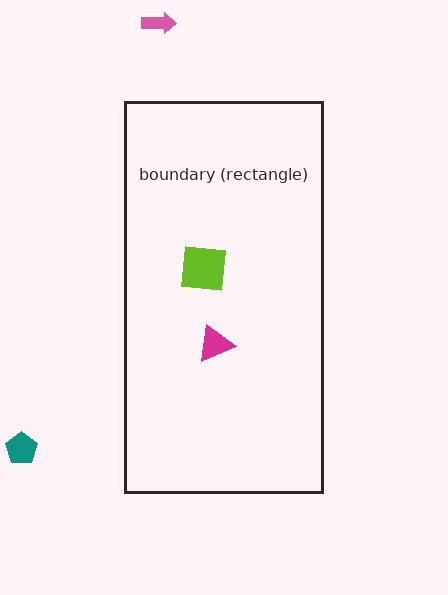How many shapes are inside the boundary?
2 inside, 2 outside.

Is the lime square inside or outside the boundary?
Inside.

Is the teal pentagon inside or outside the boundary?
Outside.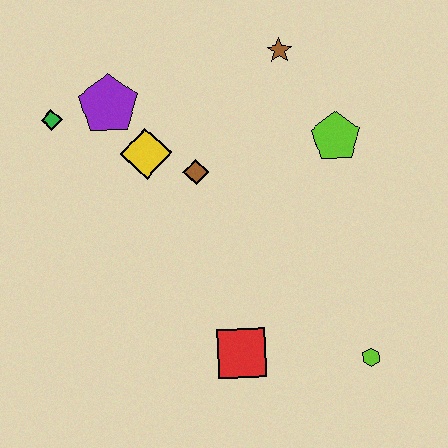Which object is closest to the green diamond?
The purple pentagon is closest to the green diamond.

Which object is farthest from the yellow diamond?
The lime hexagon is farthest from the yellow diamond.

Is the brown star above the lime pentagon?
Yes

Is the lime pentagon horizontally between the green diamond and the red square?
No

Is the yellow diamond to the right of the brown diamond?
No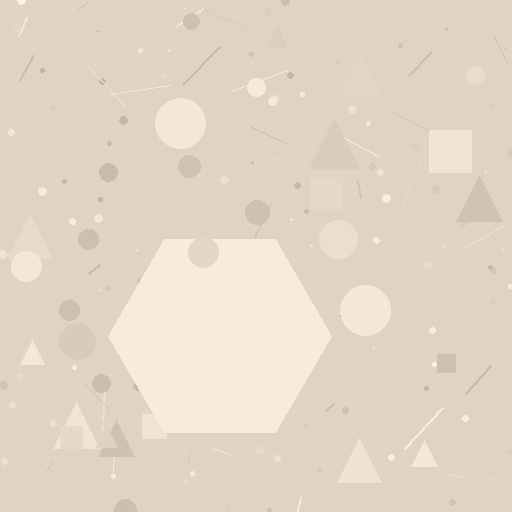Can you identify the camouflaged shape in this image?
The camouflaged shape is a hexagon.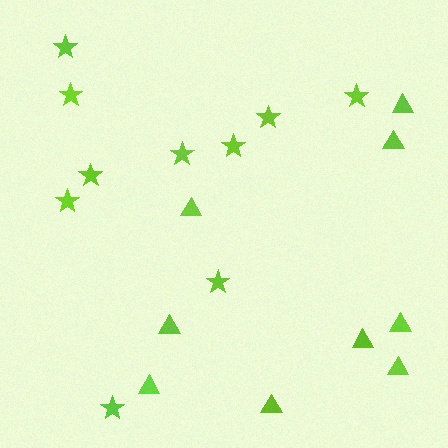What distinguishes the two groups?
There are 2 groups: one group of stars (10) and one group of triangles (9).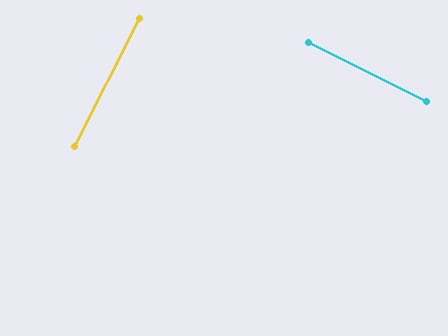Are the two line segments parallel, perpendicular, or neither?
Perpendicular — they meet at approximately 90°.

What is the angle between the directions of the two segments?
Approximately 90 degrees.